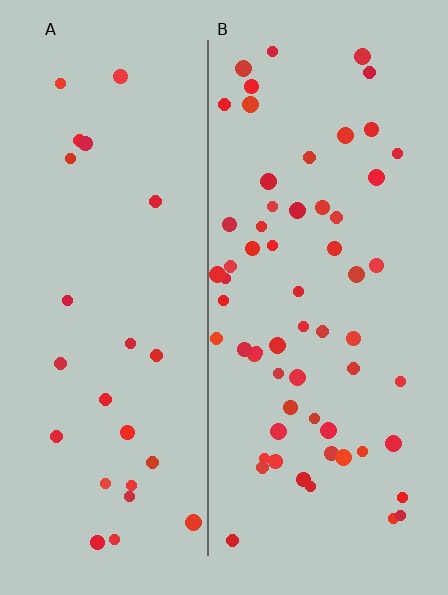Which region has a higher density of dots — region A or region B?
B (the right).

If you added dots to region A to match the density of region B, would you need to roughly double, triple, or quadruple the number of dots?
Approximately double.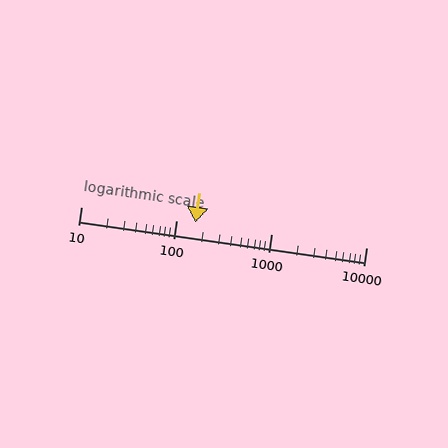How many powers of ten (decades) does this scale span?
The scale spans 3 decades, from 10 to 10000.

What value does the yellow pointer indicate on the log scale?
The pointer indicates approximately 160.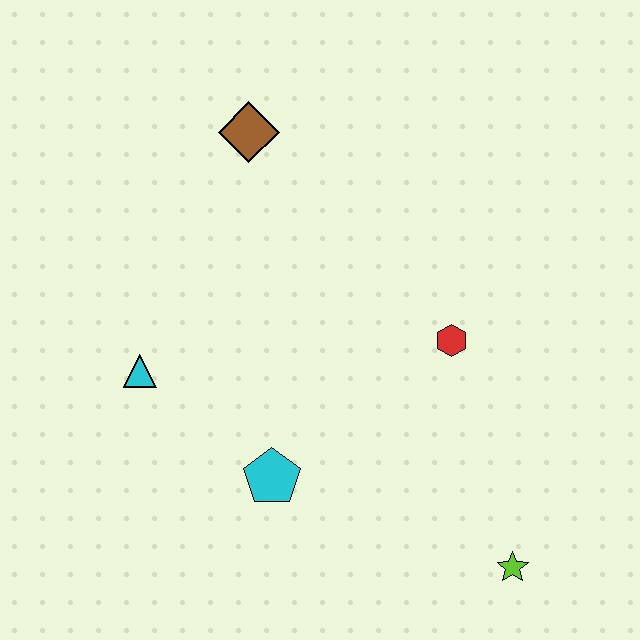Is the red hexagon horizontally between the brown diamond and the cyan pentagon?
No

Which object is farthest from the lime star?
The brown diamond is farthest from the lime star.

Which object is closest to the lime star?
The red hexagon is closest to the lime star.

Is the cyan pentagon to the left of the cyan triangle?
No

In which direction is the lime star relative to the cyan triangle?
The lime star is to the right of the cyan triangle.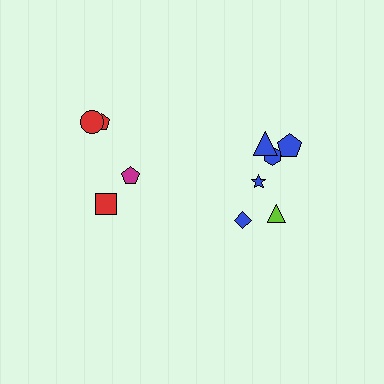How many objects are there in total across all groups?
There are 10 objects.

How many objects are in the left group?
There are 4 objects.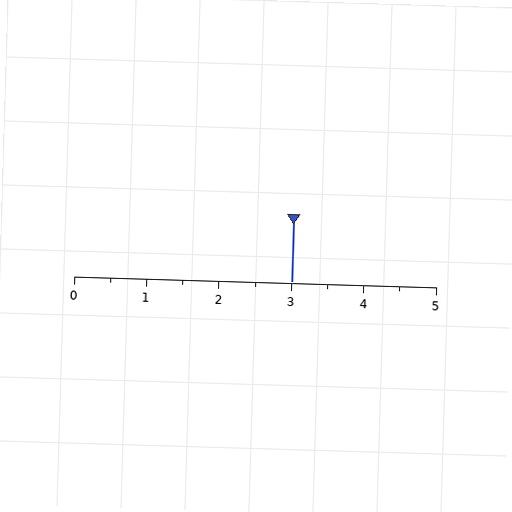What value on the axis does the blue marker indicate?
The marker indicates approximately 3.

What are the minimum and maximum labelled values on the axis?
The axis runs from 0 to 5.